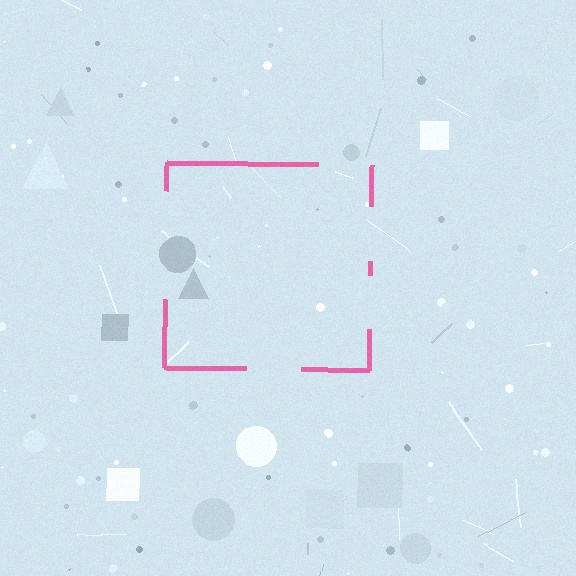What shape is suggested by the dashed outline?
The dashed outline suggests a square.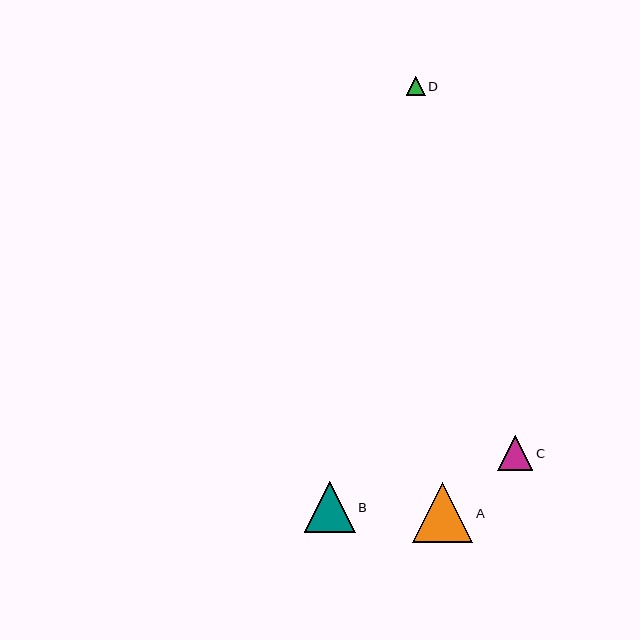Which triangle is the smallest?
Triangle D is the smallest with a size of approximately 19 pixels.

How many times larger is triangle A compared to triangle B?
Triangle A is approximately 1.2 times the size of triangle B.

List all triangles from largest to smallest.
From largest to smallest: A, B, C, D.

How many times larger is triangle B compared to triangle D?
Triangle B is approximately 2.7 times the size of triangle D.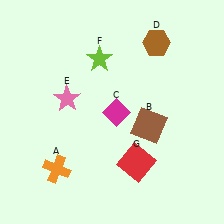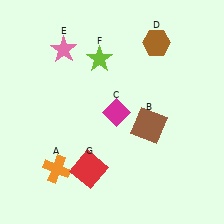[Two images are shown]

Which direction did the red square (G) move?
The red square (G) moved left.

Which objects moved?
The objects that moved are: the pink star (E), the red square (G).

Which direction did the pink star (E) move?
The pink star (E) moved up.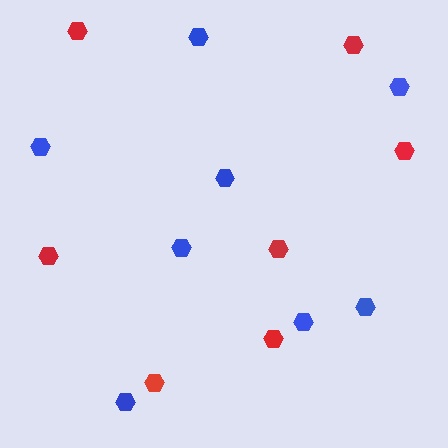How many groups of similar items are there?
There are 2 groups: one group of blue hexagons (8) and one group of red hexagons (7).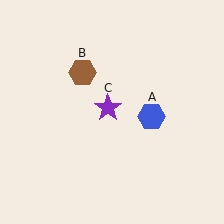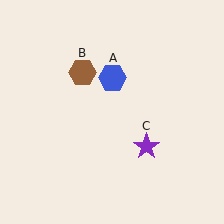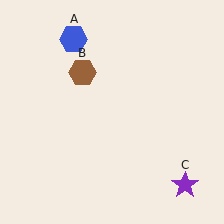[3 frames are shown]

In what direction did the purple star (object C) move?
The purple star (object C) moved down and to the right.